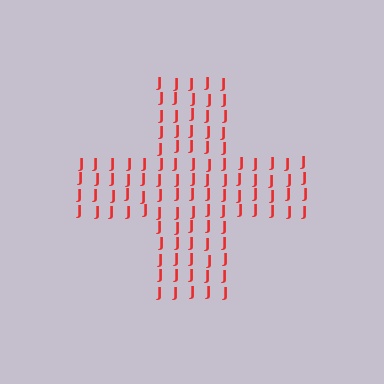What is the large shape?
The large shape is a cross.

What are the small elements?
The small elements are letter J's.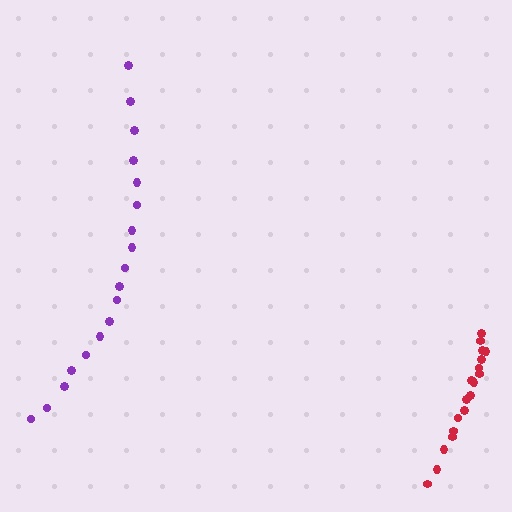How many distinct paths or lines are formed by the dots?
There are 2 distinct paths.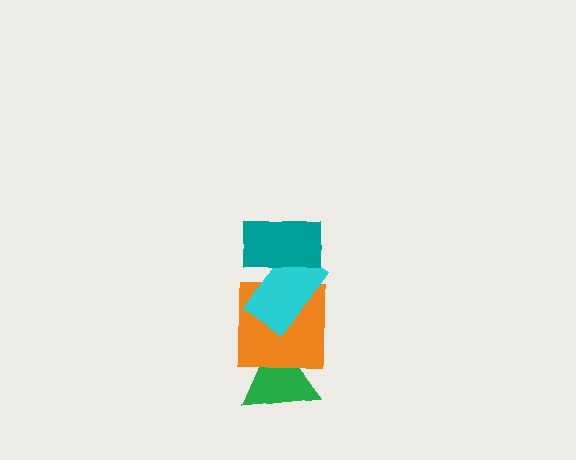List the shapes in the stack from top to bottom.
From top to bottom: the teal rectangle, the cyan rectangle, the orange square, the green triangle.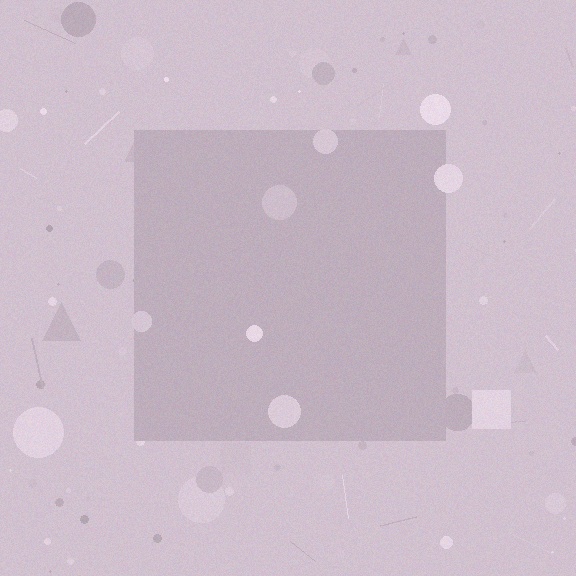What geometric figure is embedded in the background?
A square is embedded in the background.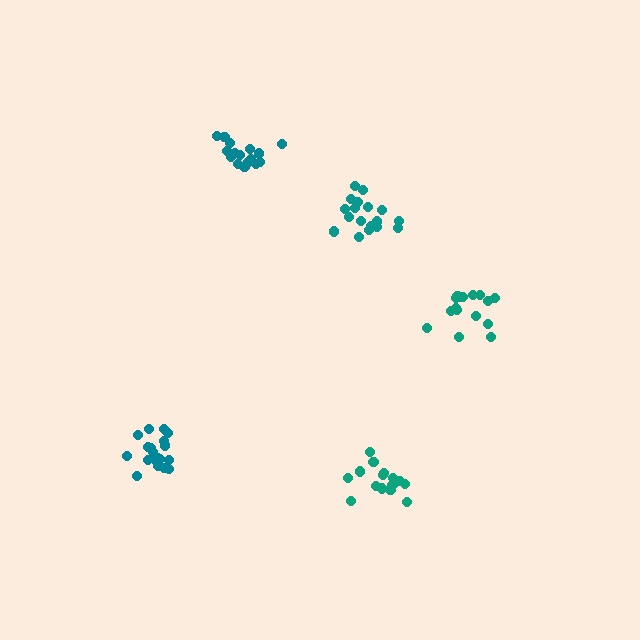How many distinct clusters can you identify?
There are 5 distinct clusters.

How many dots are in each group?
Group 1: 20 dots, Group 2: 15 dots, Group 3: 15 dots, Group 4: 16 dots, Group 5: 18 dots (84 total).